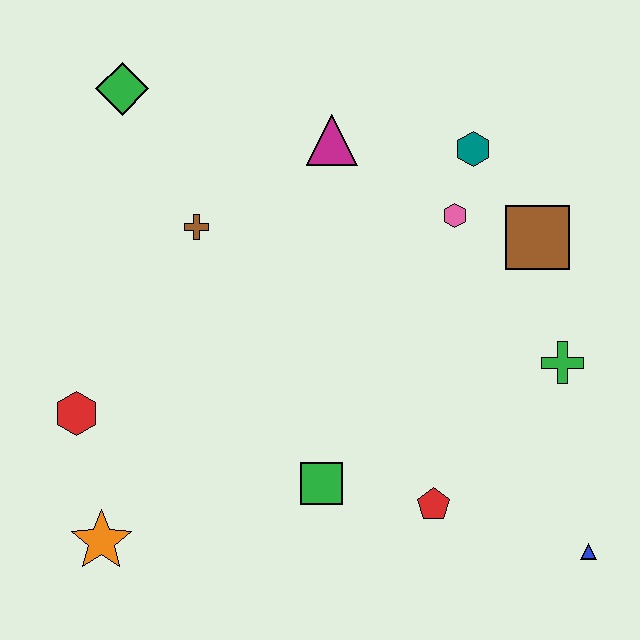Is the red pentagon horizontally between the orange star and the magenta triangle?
No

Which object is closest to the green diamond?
The brown cross is closest to the green diamond.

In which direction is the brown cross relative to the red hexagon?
The brown cross is above the red hexagon.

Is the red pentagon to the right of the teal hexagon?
No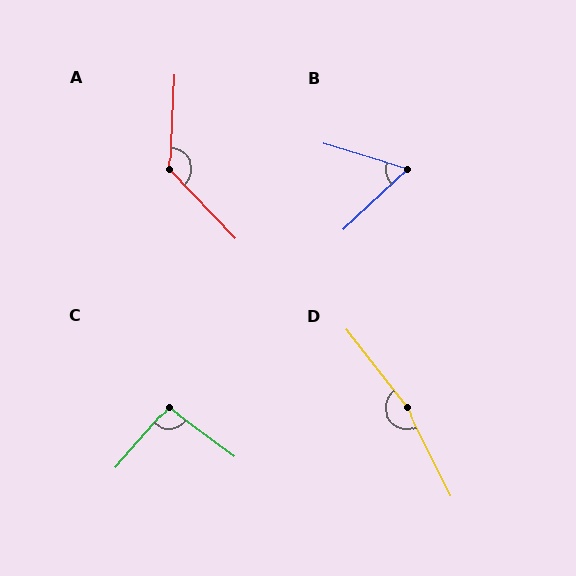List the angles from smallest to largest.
B (60°), C (95°), A (133°), D (168°).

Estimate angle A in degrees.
Approximately 133 degrees.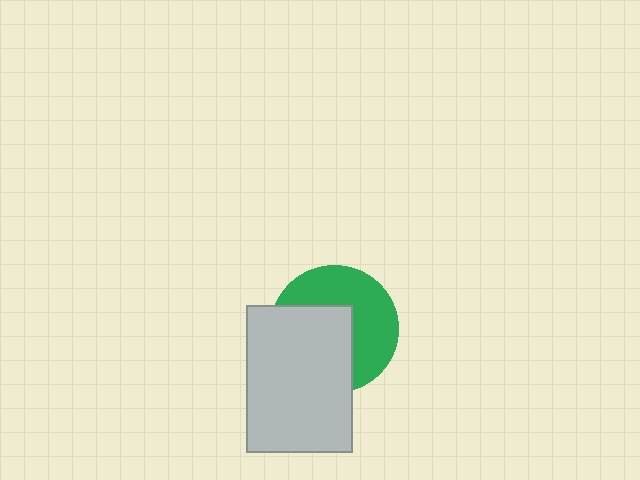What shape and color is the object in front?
The object in front is a light gray rectangle.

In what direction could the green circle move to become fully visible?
The green circle could move toward the upper-right. That would shift it out from behind the light gray rectangle entirely.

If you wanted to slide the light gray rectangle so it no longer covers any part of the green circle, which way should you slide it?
Slide it toward the lower-left — that is the most direct way to separate the two shapes.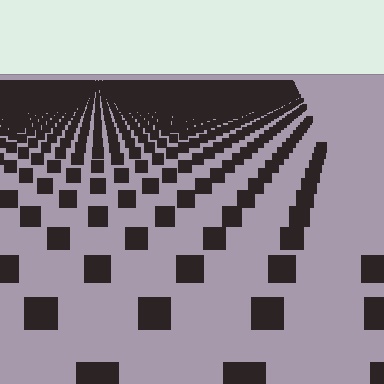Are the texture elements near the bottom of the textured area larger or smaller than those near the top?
Larger. Near the bottom, elements are closer to the viewer and appear at a bigger on-screen size.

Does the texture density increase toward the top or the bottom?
Density increases toward the top.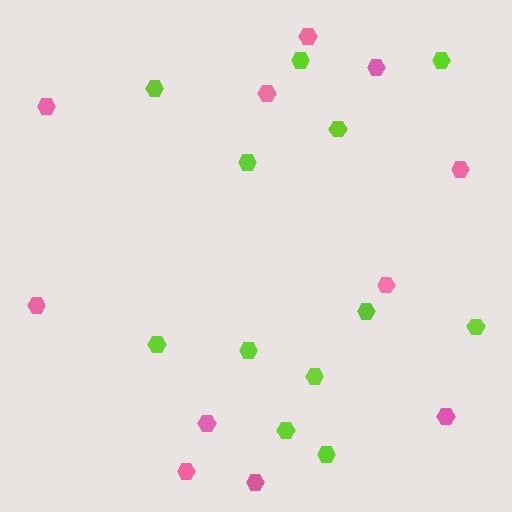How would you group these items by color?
There are 2 groups: one group of lime hexagons (12) and one group of pink hexagons (11).